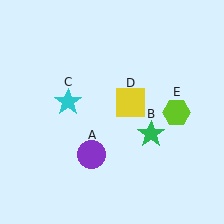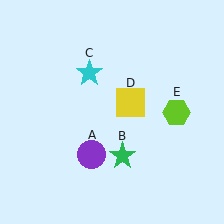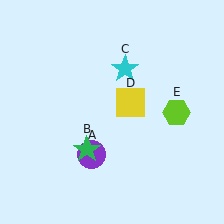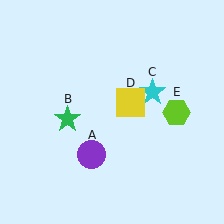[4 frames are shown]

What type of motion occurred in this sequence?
The green star (object B), cyan star (object C) rotated clockwise around the center of the scene.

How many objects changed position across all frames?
2 objects changed position: green star (object B), cyan star (object C).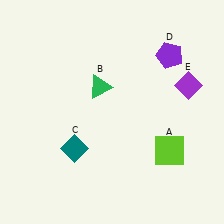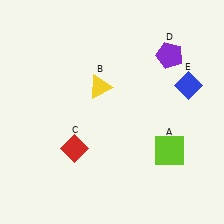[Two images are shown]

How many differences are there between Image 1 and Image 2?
There are 3 differences between the two images.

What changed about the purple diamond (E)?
In Image 1, E is purple. In Image 2, it changed to blue.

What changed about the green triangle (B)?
In Image 1, B is green. In Image 2, it changed to yellow.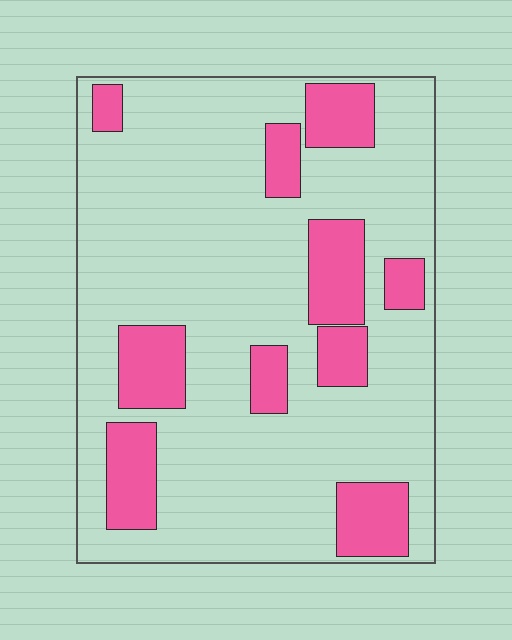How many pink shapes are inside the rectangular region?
10.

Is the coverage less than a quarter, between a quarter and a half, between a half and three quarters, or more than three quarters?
Less than a quarter.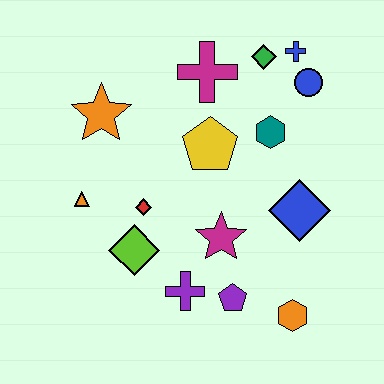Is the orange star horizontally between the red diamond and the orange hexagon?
No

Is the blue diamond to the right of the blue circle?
No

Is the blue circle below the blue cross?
Yes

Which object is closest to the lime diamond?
The red diamond is closest to the lime diamond.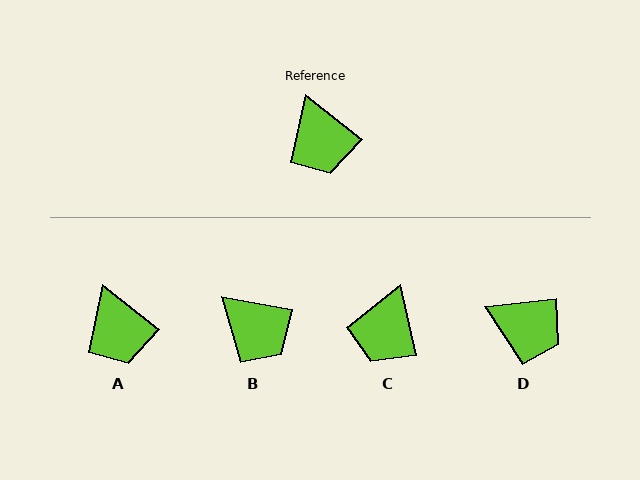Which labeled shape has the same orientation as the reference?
A.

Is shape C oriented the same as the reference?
No, it is off by about 39 degrees.